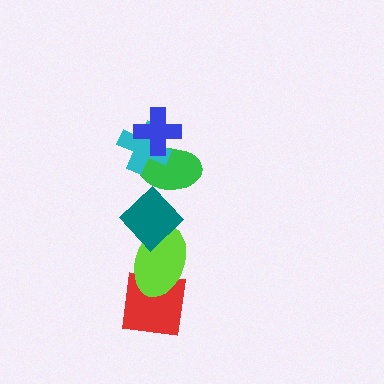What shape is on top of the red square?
The lime ellipse is on top of the red square.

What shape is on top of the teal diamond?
The green ellipse is on top of the teal diamond.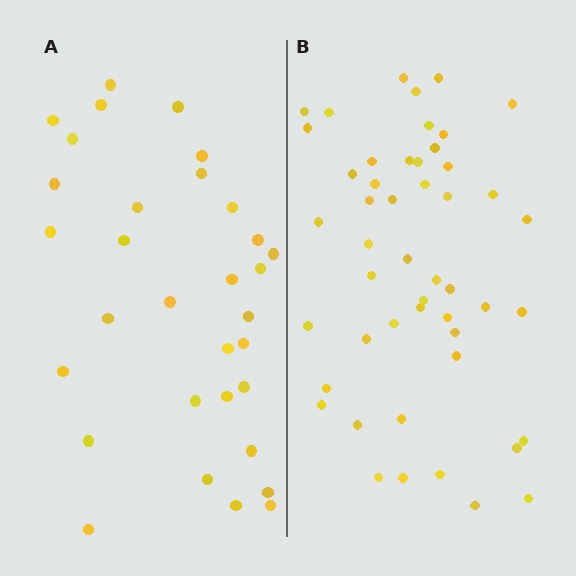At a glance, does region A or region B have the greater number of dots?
Region B (the right region) has more dots.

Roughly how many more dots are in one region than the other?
Region B has approximately 15 more dots than region A.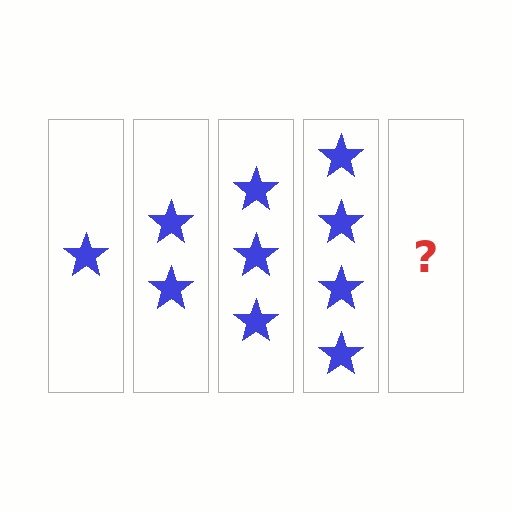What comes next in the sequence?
The next element should be 5 stars.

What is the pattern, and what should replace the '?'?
The pattern is that each step adds one more star. The '?' should be 5 stars.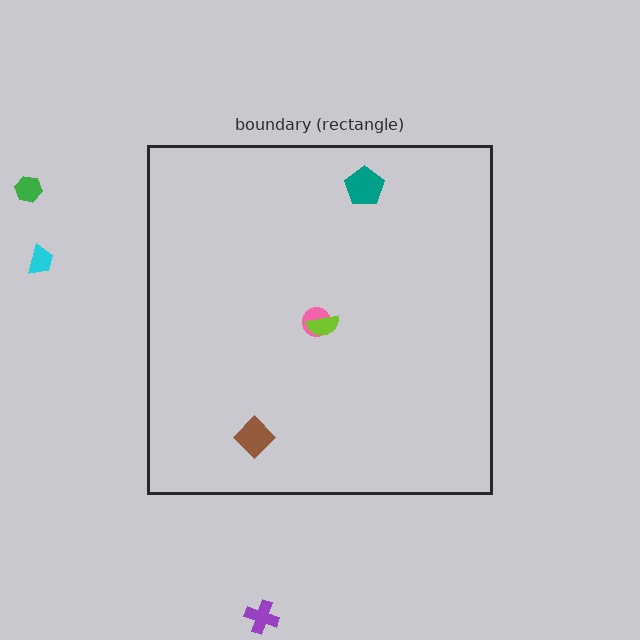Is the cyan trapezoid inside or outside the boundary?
Outside.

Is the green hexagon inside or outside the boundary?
Outside.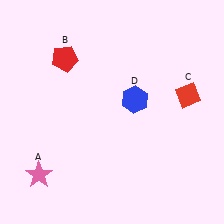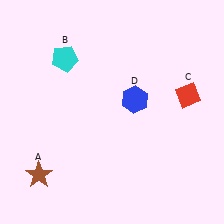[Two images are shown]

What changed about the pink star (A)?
In Image 1, A is pink. In Image 2, it changed to brown.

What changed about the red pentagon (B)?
In Image 1, B is red. In Image 2, it changed to cyan.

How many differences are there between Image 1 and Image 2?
There are 2 differences between the two images.